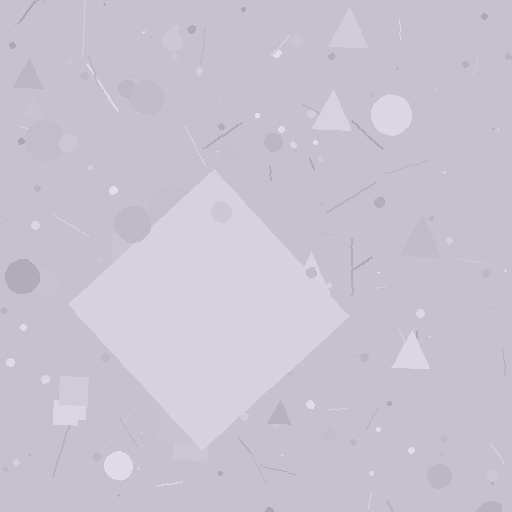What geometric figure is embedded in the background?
A diamond is embedded in the background.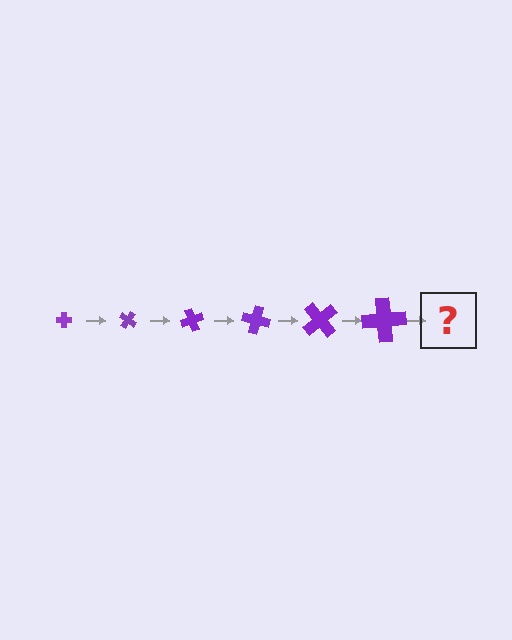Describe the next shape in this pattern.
It should be a cross, larger than the previous one and rotated 210 degrees from the start.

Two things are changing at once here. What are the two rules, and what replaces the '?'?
The two rules are that the cross grows larger each step and it rotates 35 degrees each step. The '?' should be a cross, larger than the previous one and rotated 210 degrees from the start.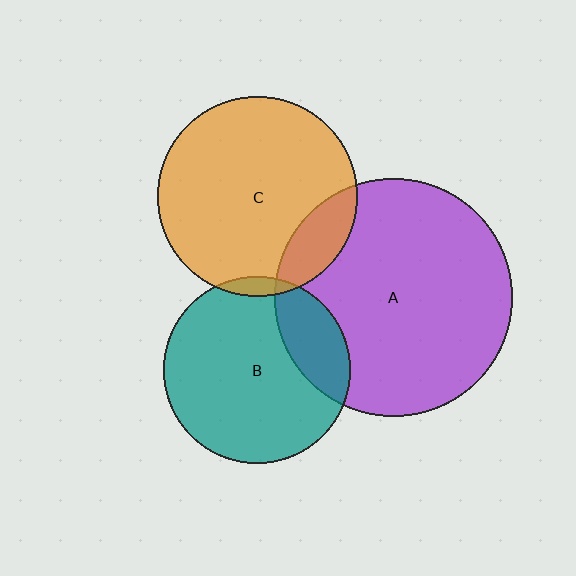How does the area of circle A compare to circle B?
Approximately 1.6 times.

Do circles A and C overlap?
Yes.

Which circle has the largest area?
Circle A (purple).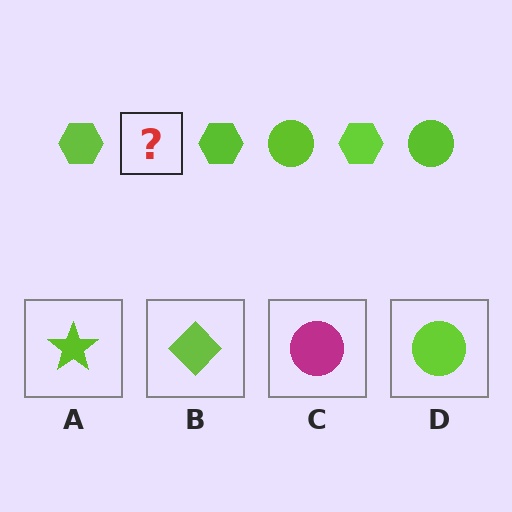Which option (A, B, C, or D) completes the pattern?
D.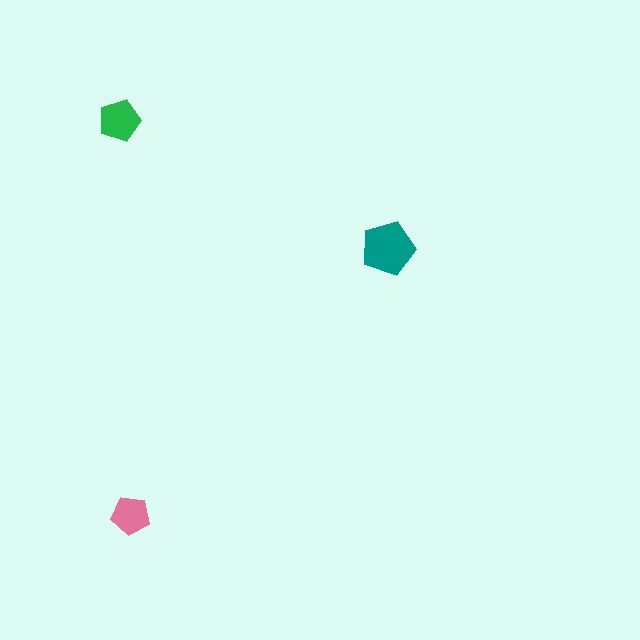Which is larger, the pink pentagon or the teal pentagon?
The teal one.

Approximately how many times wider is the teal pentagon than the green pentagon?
About 1.5 times wider.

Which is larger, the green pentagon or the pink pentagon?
The green one.